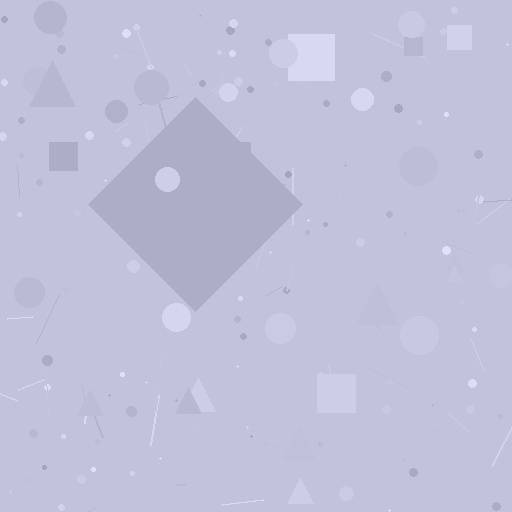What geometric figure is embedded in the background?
A diamond is embedded in the background.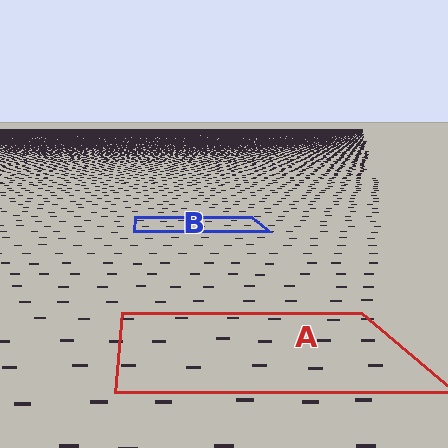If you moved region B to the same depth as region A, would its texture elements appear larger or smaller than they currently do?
They would appear larger. At a closer depth, the same texture elements are projected at a bigger on-screen size.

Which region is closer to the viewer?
Region A is closer. The texture elements there are larger and more spread out.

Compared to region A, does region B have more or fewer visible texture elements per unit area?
Region B has more texture elements per unit area — they are packed more densely because it is farther away.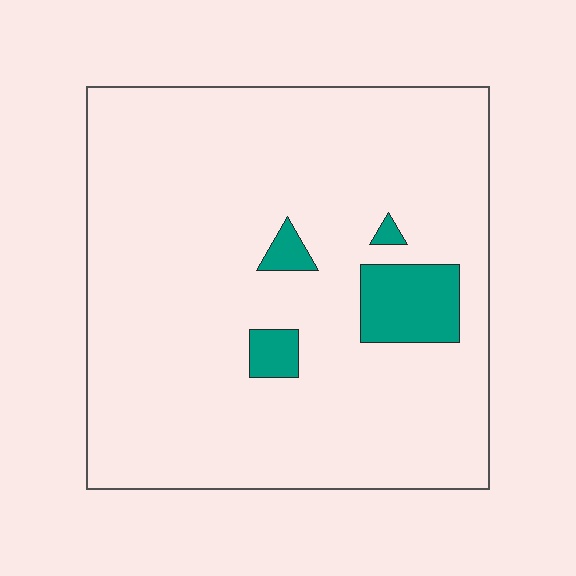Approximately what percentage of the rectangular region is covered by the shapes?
Approximately 10%.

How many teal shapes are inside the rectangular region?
4.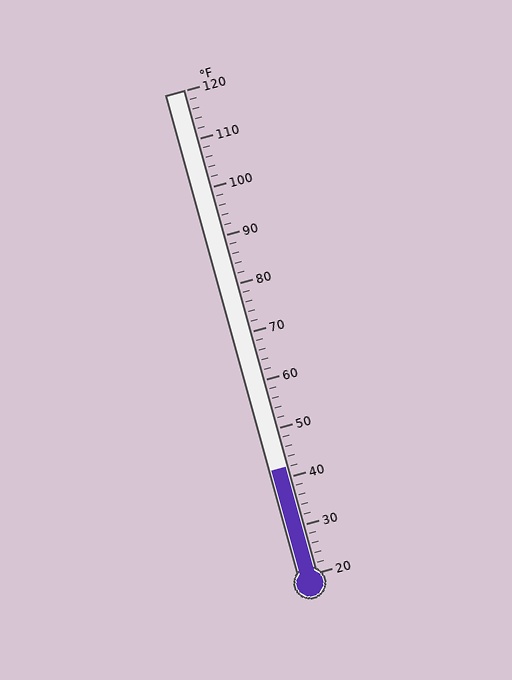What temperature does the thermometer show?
The thermometer shows approximately 42°F.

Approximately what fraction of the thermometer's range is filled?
The thermometer is filled to approximately 20% of its range.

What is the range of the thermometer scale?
The thermometer scale ranges from 20°F to 120°F.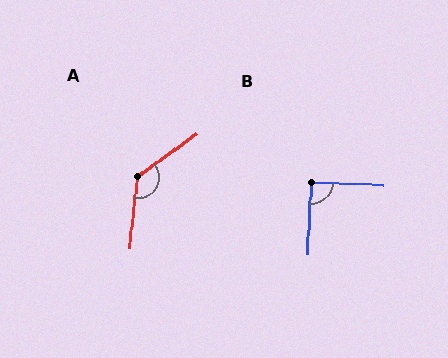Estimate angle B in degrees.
Approximately 90 degrees.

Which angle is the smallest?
B, at approximately 90 degrees.